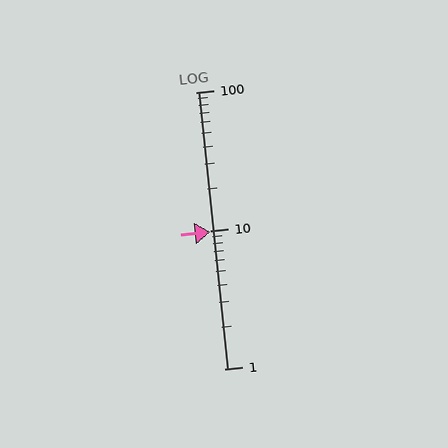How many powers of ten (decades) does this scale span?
The scale spans 2 decades, from 1 to 100.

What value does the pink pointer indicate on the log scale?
The pointer indicates approximately 9.8.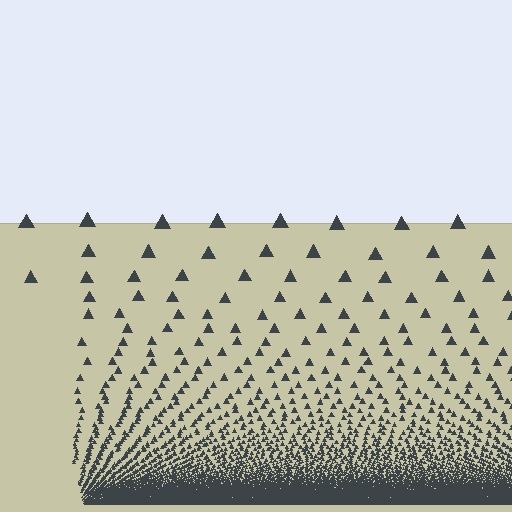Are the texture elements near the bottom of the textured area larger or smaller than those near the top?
Smaller. The gradient is inverted — elements near the bottom are smaller and denser.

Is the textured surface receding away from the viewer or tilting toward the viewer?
The surface appears to tilt toward the viewer. Texture elements get larger and sparser toward the top.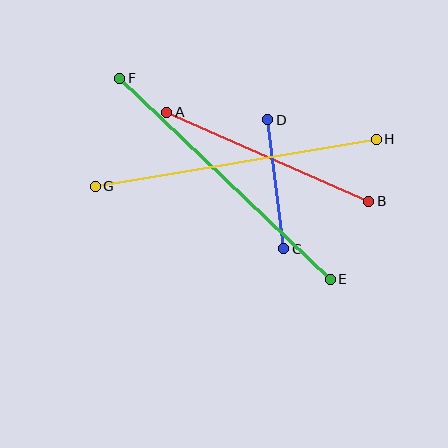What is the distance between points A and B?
The distance is approximately 221 pixels.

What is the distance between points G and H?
The distance is approximately 285 pixels.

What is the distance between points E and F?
The distance is approximately 291 pixels.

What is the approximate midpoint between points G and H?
The midpoint is at approximately (236, 163) pixels.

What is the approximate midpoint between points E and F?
The midpoint is at approximately (225, 179) pixels.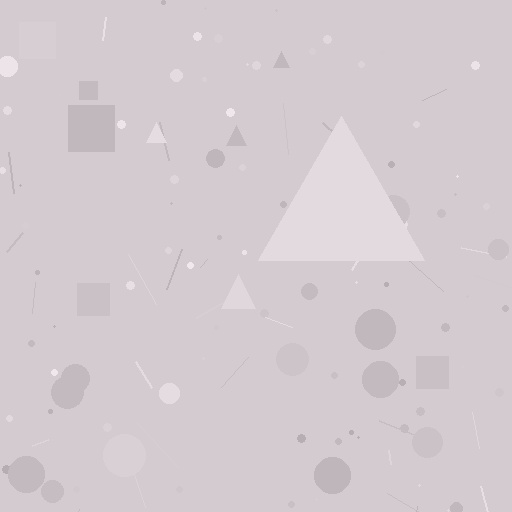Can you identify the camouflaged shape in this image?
The camouflaged shape is a triangle.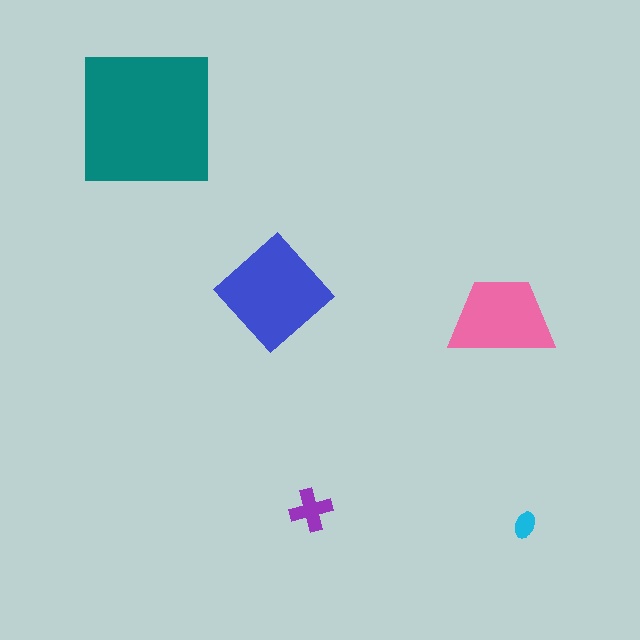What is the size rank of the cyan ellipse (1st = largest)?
5th.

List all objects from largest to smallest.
The teal square, the blue diamond, the pink trapezoid, the purple cross, the cyan ellipse.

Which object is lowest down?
The cyan ellipse is bottommost.